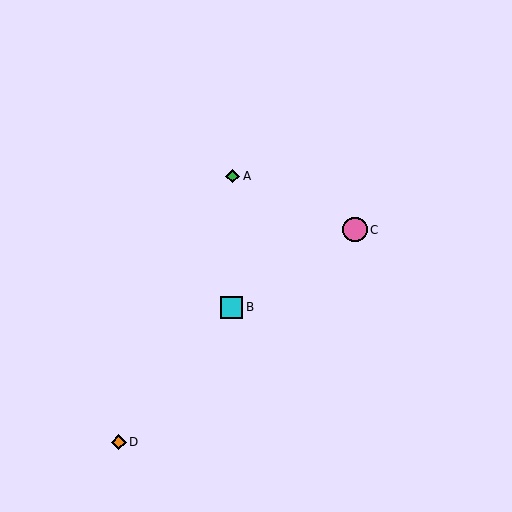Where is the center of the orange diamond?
The center of the orange diamond is at (119, 442).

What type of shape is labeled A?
Shape A is a green diamond.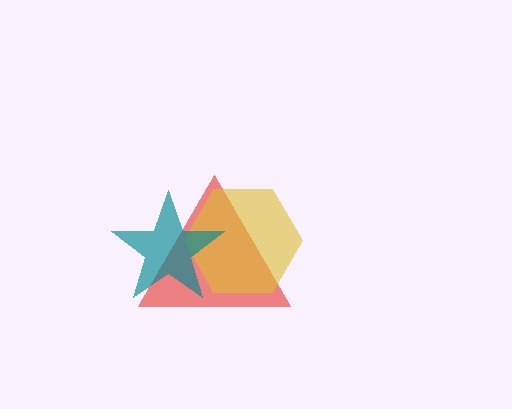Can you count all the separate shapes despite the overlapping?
Yes, there are 3 separate shapes.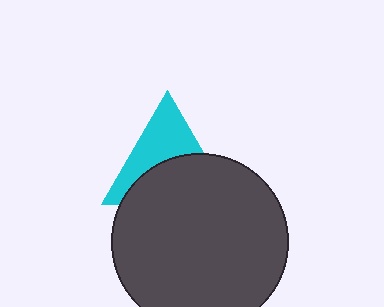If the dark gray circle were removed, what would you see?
You would see the complete cyan triangle.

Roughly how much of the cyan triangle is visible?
About half of it is visible (roughly 47%).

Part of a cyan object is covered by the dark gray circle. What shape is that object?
It is a triangle.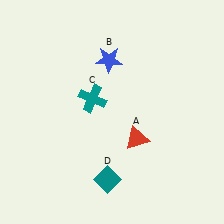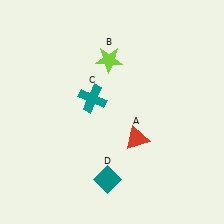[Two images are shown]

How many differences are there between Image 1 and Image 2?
There is 1 difference between the two images.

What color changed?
The star (B) changed from blue in Image 1 to lime in Image 2.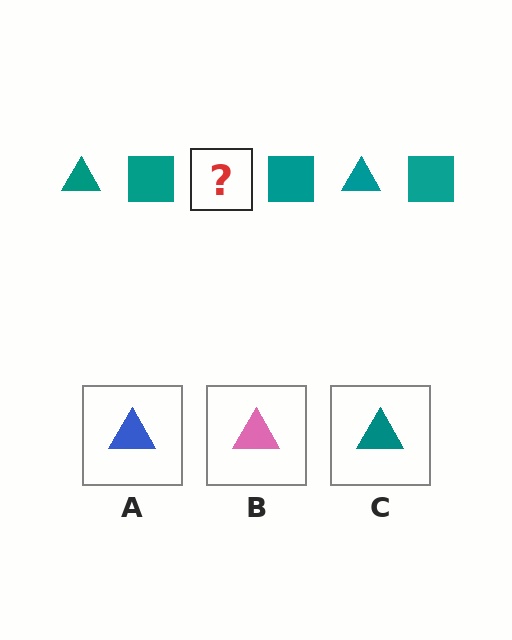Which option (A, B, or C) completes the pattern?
C.